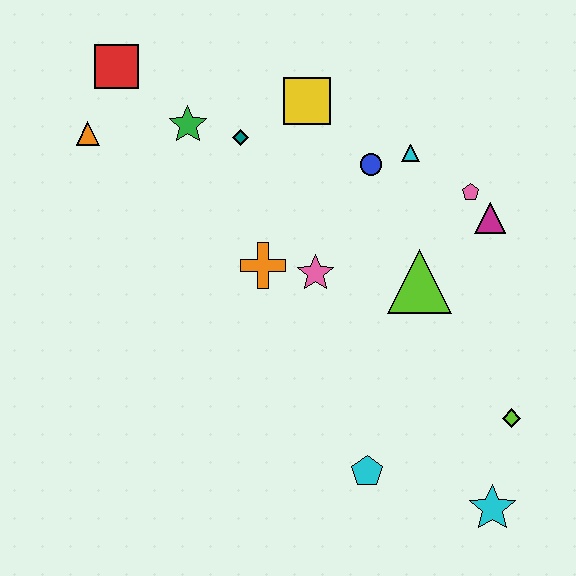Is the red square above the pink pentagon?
Yes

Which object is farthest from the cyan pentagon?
The red square is farthest from the cyan pentagon.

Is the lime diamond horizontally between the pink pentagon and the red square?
No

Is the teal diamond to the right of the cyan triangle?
No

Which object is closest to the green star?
The teal diamond is closest to the green star.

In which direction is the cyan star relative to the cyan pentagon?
The cyan star is to the right of the cyan pentagon.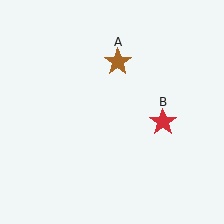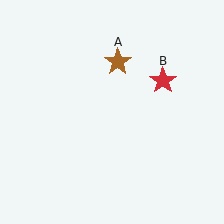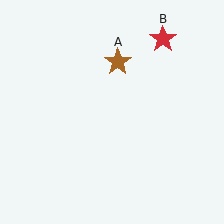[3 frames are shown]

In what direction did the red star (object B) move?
The red star (object B) moved up.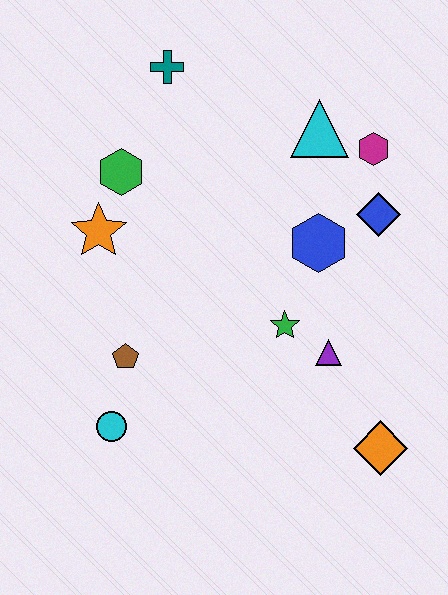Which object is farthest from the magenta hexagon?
The cyan circle is farthest from the magenta hexagon.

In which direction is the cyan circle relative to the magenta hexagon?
The cyan circle is below the magenta hexagon.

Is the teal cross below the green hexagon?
No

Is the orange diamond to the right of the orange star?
Yes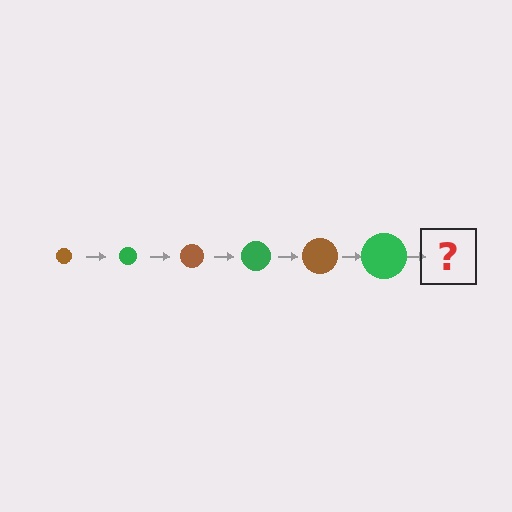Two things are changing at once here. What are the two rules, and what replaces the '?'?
The two rules are that the circle grows larger each step and the color cycles through brown and green. The '?' should be a brown circle, larger than the previous one.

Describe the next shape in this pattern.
It should be a brown circle, larger than the previous one.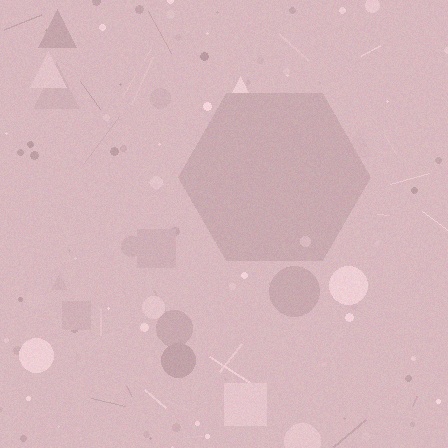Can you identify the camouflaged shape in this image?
The camouflaged shape is a hexagon.